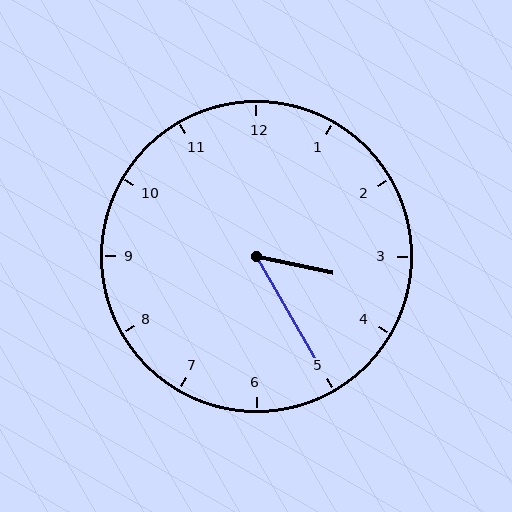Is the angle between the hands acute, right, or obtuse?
It is acute.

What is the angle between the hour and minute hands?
Approximately 48 degrees.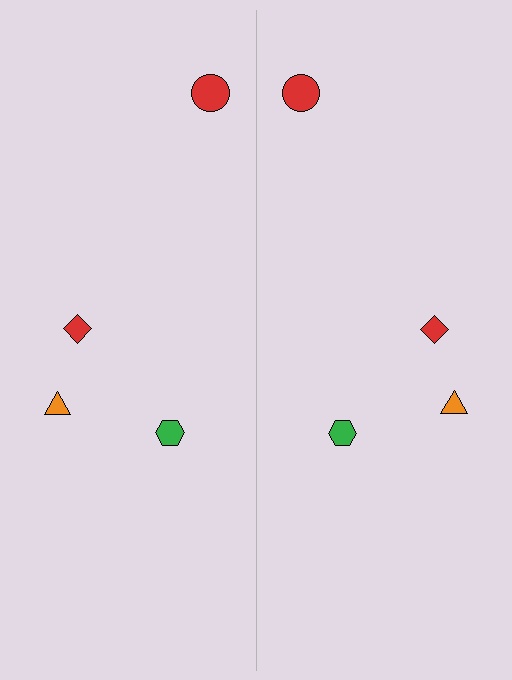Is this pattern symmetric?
Yes, this pattern has bilateral (reflection) symmetry.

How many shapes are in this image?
There are 8 shapes in this image.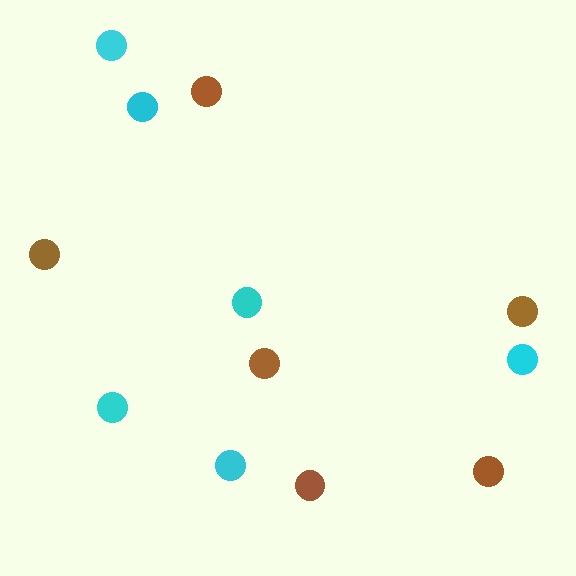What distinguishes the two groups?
There are 2 groups: one group of cyan circles (6) and one group of brown circles (6).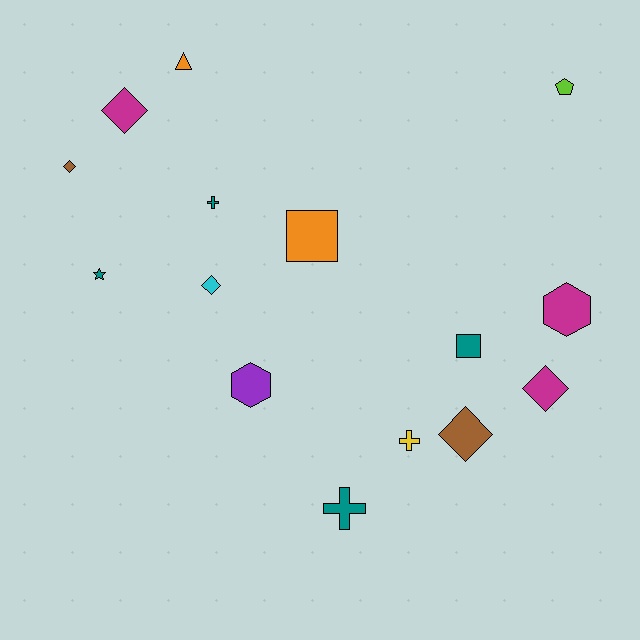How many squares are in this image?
There are 2 squares.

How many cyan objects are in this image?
There is 1 cyan object.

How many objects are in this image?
There are 15 objects.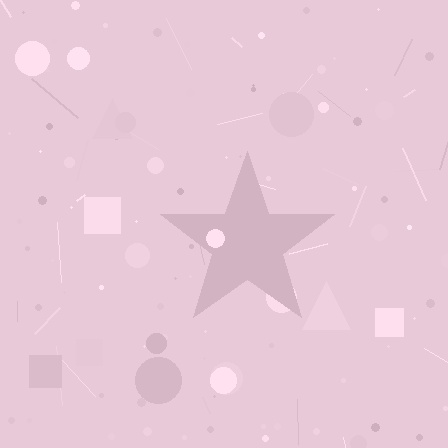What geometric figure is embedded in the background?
A star is embedded in the background.